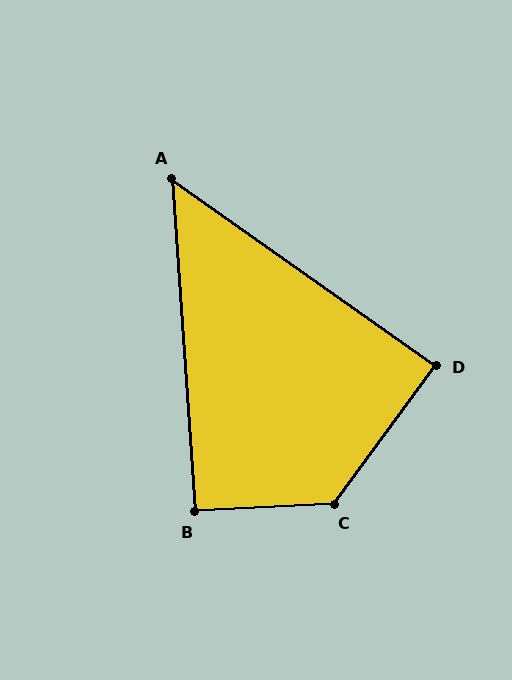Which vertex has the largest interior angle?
C, at approximately 129 degrees.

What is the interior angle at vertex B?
Approximately 91 degrees (approximately right).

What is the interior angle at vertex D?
Approximately 89 degrees (approximately right).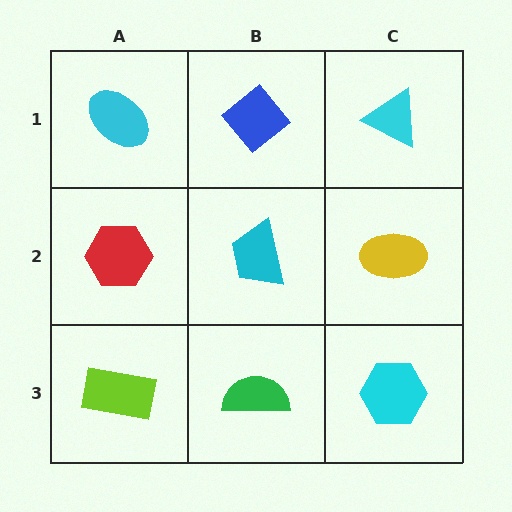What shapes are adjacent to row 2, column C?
A cyan triangle (row 1, column C), a cyan hexagon (row 3, column C), a cyan trapezoid (row 2, column B).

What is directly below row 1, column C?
A yellow ellipse.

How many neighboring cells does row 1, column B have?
3.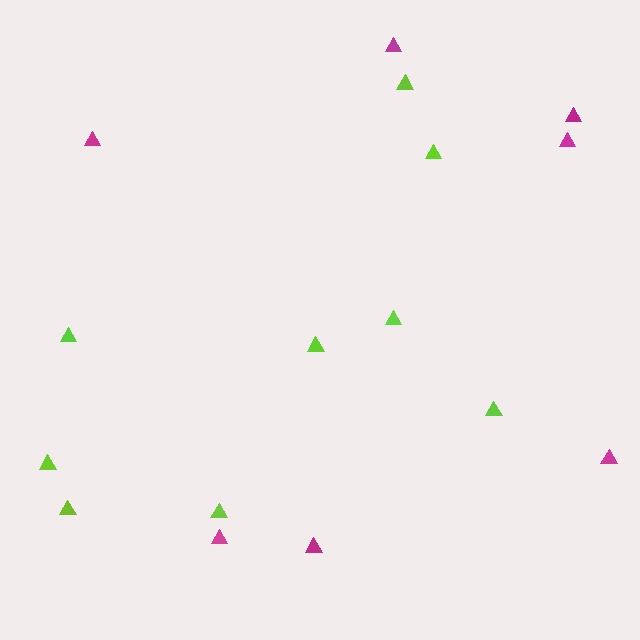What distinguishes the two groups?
There are 2 groups: one group of lime triangles (9) and one group of magenta triangles (7).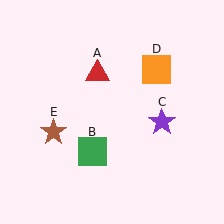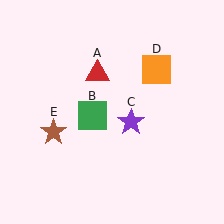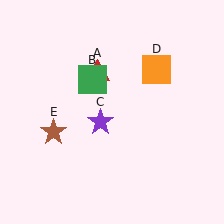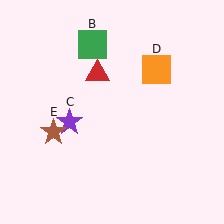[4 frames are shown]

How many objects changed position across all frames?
2 objects changed position: green square (object B), purple star (object C).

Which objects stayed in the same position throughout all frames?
Red triangle (object A) and orange square (object D) and brown star (object E) remained stationary.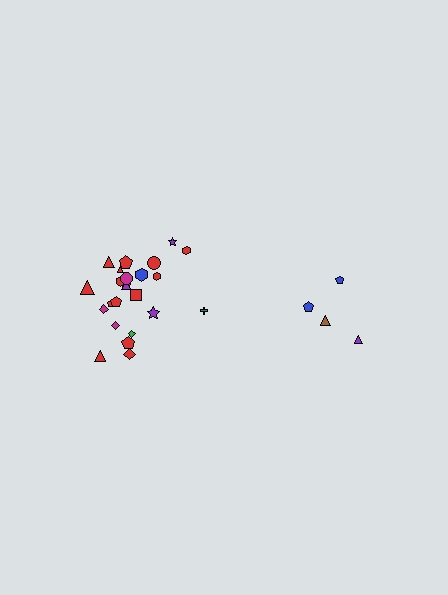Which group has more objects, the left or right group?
The left group.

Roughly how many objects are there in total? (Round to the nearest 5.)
Roughly 30 objects in total.